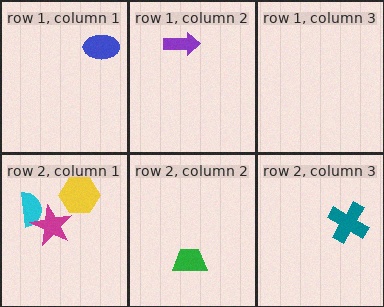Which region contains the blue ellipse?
The row 1, column 1 region.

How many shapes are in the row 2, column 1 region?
3.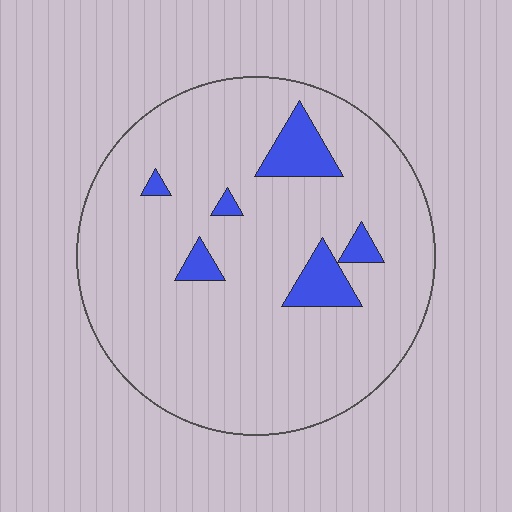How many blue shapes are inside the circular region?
6.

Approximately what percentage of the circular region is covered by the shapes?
Approximately 10%.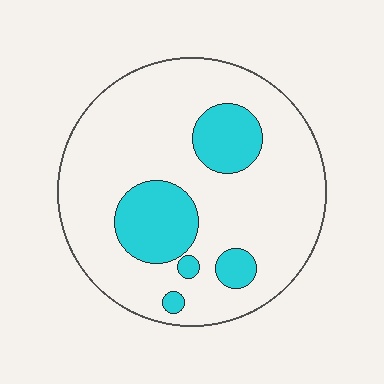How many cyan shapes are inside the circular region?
5.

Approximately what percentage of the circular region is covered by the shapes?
Approximately 20%.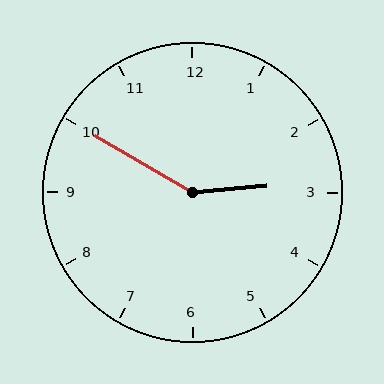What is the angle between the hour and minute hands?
Approximately 145 degrees.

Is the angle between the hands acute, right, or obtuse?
It is obtuse.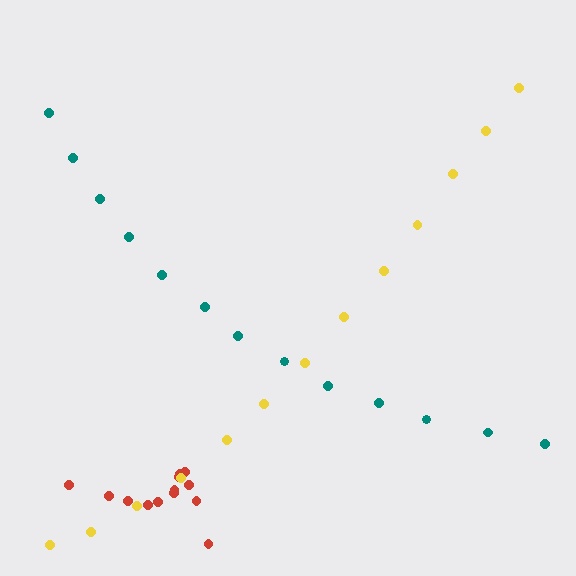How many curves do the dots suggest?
There are 3 distinct paths.